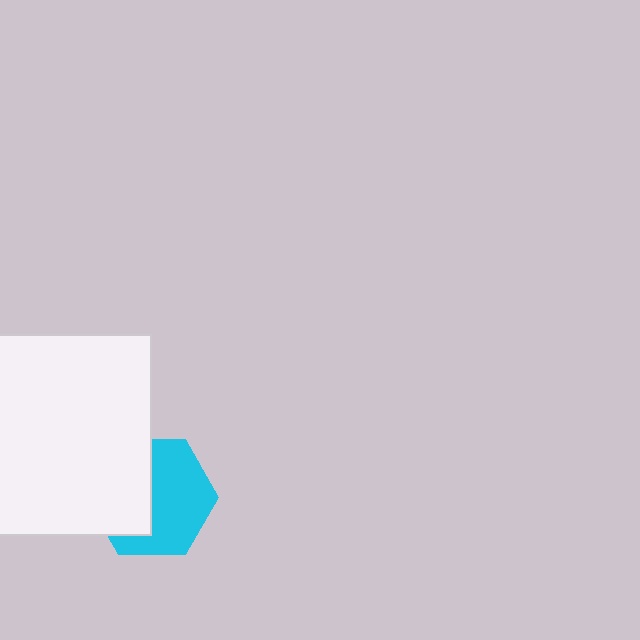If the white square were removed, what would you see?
You would see the complete cyan hexagon.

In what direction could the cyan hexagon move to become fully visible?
The cyan hexagon could move right. That would shift it out from behind the white square entirely.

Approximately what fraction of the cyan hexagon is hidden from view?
Roughly 43% of the cyan hexagon is hidden behind the white square.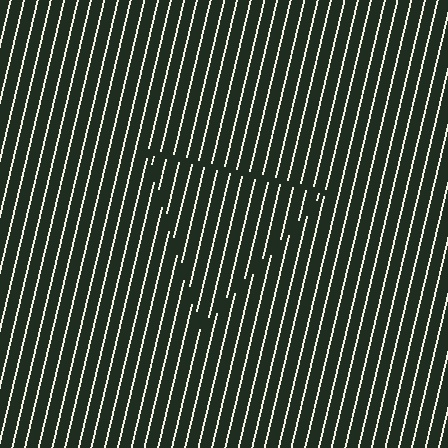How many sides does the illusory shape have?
3 sides — the line-ends trace a triangle.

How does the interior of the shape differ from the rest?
The interior of the shape contains the same grating, shifted by half a period — the contour is defined by the phase discontinuity where line-ends from the inner and outer gratings abut.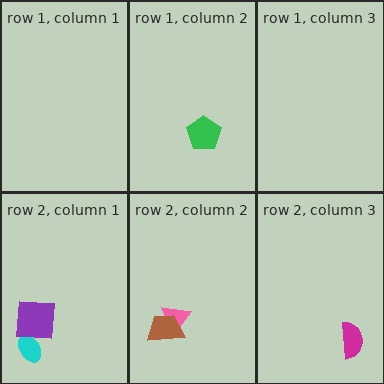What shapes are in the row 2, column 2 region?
The pink triangle, the brown trapezoid.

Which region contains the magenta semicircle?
The row 2, column 3 region.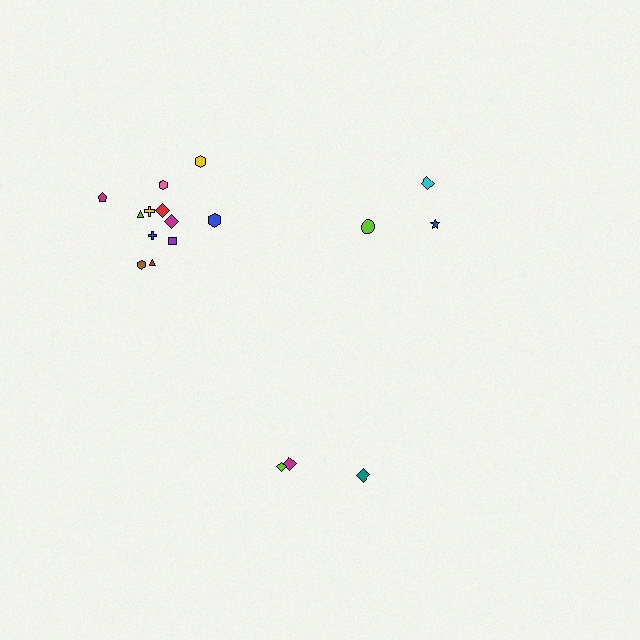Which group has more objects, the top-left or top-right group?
The top-left group.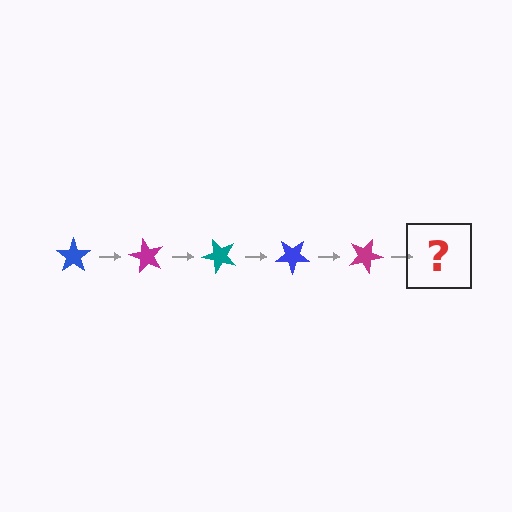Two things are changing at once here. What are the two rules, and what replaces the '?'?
The two rules are that it rotates 60 degrees each step and the color cycles through blue, magenta, and teal. The '?' should be a teal star, rotated 300 degrees from the start.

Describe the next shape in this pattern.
It should be a teal star, rotated 300 degrees from the start.